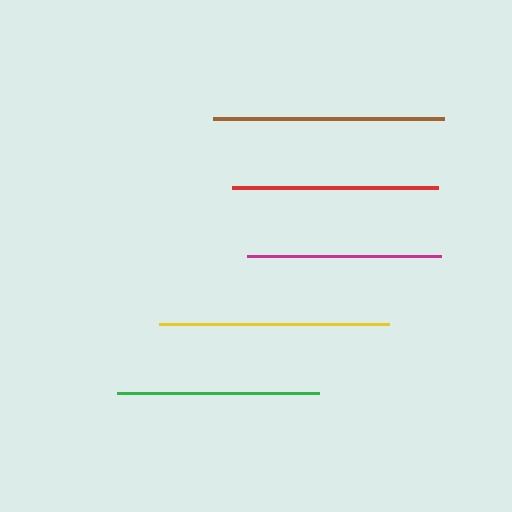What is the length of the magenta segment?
The magenta segment is approximately 194 pixels long.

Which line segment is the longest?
The yellow line is the longest at approximately 230 pixels.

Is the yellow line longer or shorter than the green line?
The yellow line is longer than the green line.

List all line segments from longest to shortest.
From longest to shortest: yellow, brown, red, green, magenta.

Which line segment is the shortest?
The magenta line is the shortest at approximately 194 pixels.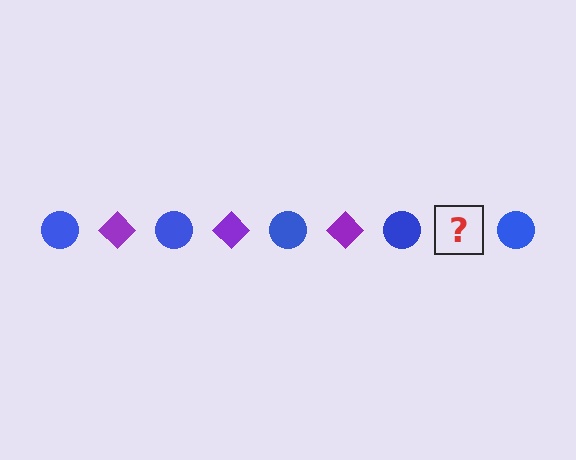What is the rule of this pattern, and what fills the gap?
The rule is that the pattern alternates between blue circle and purple diamond. The gap should be filled with a purple diamond.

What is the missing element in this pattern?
The missing element is a purple diamond.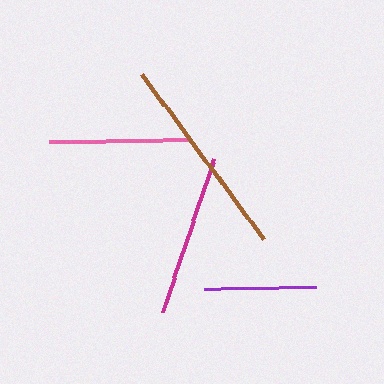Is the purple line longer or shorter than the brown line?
The brown line is longer than the purple line.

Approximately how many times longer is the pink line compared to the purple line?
The pink line is approximately 1.3 times the length of the purple line.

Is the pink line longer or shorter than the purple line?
The pink line is longer than the purple line.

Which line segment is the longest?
The brown line is the longest at approximately 205 pixels.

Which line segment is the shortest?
The purple line is the shortest at approximately 112 pixels.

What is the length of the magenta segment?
The magenta segment is approximately 163 pixels long.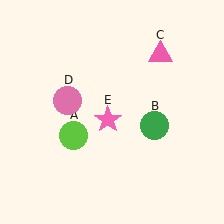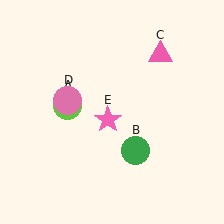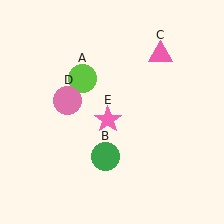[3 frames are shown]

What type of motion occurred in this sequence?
The lime circle (object A), green circle (object B) rotated clockwise around the center of the scene.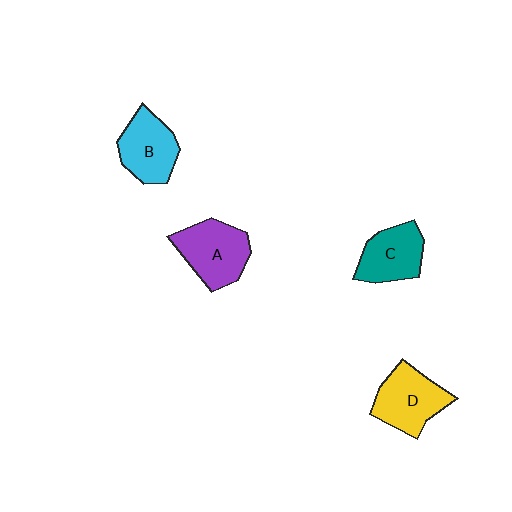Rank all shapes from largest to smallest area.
From largest to smallest: A (purple), D (yellow), B (cyan), C (teal).